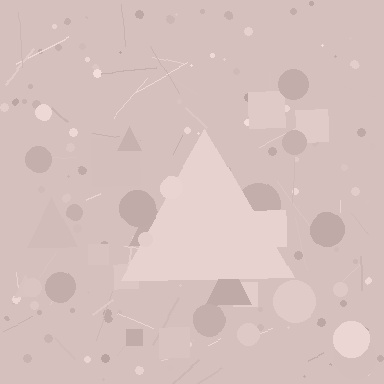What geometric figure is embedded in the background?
A triangle is embedded in the background.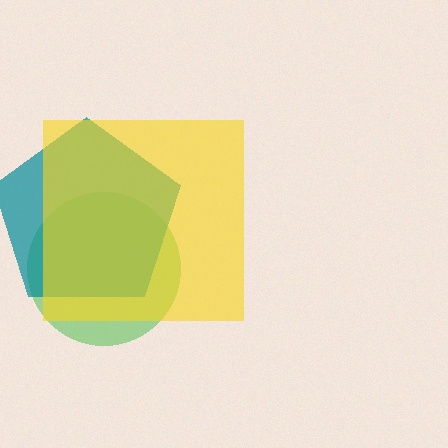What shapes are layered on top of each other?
The layered shapes are: a green circle, a teal pentagon, a yellow square.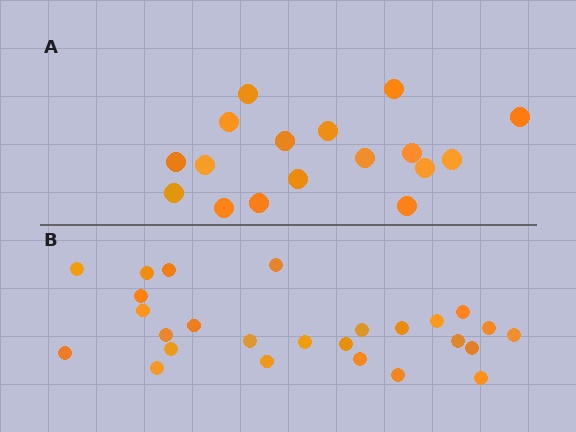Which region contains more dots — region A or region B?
Region B (the bottom region) has more dots.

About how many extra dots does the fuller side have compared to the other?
Region B has roughly 8 or so more dots than region A.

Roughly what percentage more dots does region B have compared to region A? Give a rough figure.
About 55% more.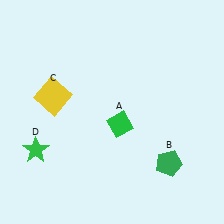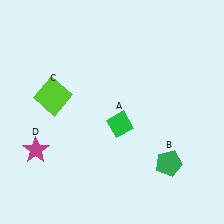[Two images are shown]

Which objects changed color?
C changed from yellow to lime. D changed from green to magenta.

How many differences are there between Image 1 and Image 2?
There are 2 differences between the two images.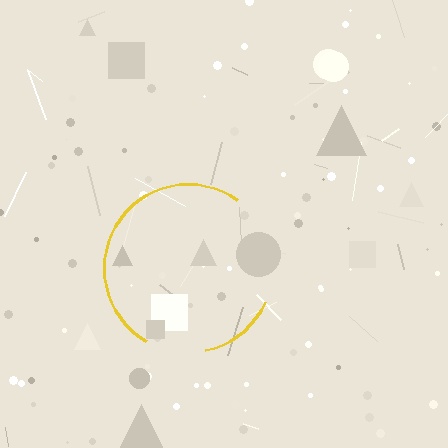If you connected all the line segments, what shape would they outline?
They would outline a circle.